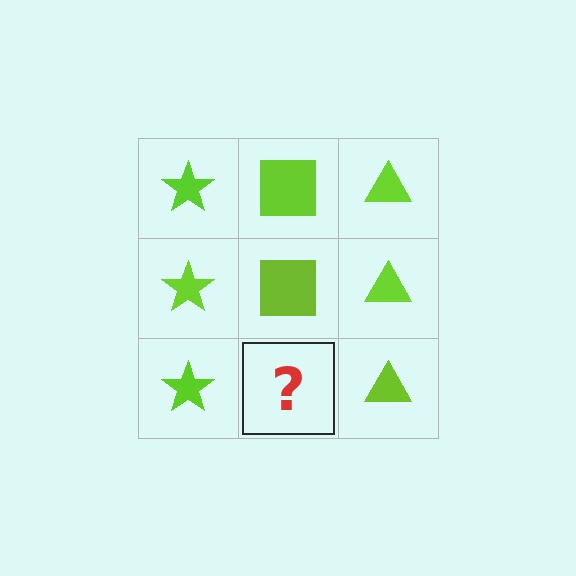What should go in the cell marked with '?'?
The missing cell should contain a lime square.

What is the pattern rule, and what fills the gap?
The rule is that each column has a consistent shape. The gap should be filled with a lime square.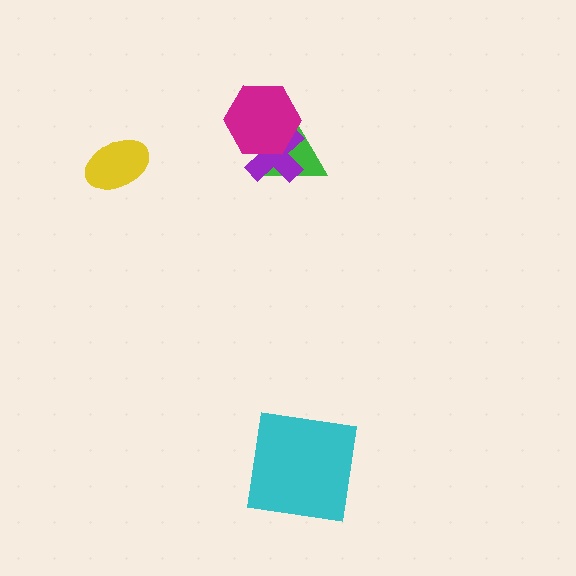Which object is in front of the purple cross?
The magenta hexagon is in front of the purple cross.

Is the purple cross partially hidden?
Yes, it is partially covered by another shape.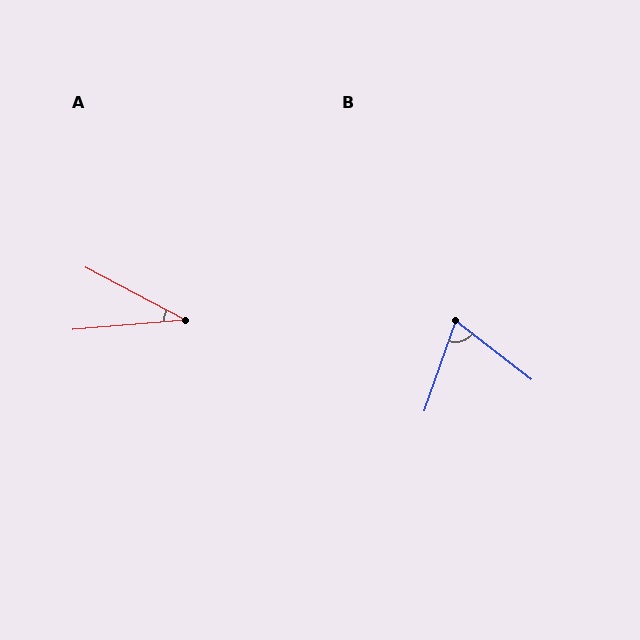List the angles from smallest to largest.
A (33°), B (72°).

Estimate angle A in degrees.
Approximately 33 degrees.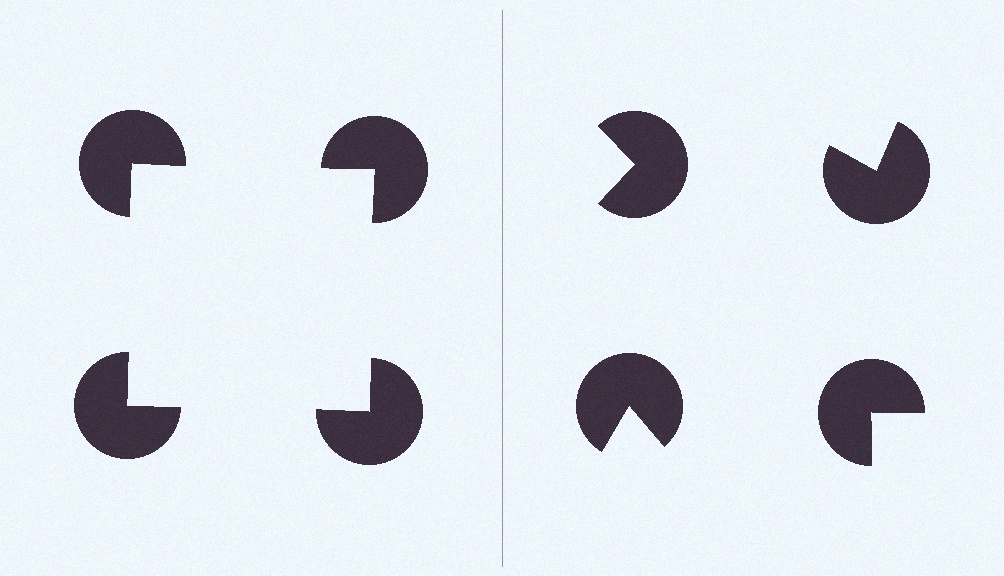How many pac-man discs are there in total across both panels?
8 — 4 on each side.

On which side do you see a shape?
An illusory square appears on the left side. On the right side the wedge cuts are rotated, so no coherent shape forms.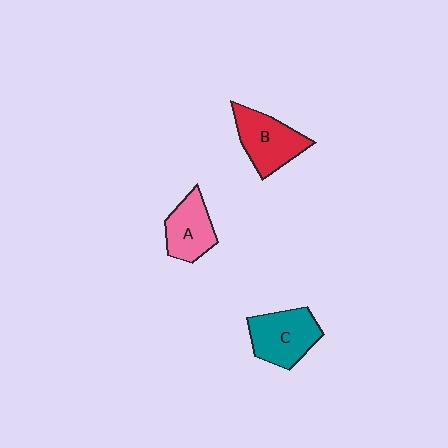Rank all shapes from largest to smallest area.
From largest to smallest: C (teal), B (red), A (pink).